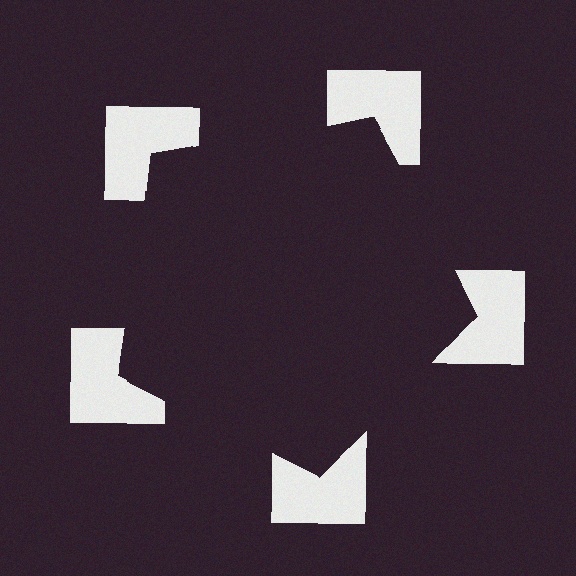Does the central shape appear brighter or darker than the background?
It typically appears slightly darker than the background, even though no actual brightness change is drawn.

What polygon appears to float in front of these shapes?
An illusory pentagon — its edges are inferred from the aligned wedge cuts in the notched squares, not physically drawn.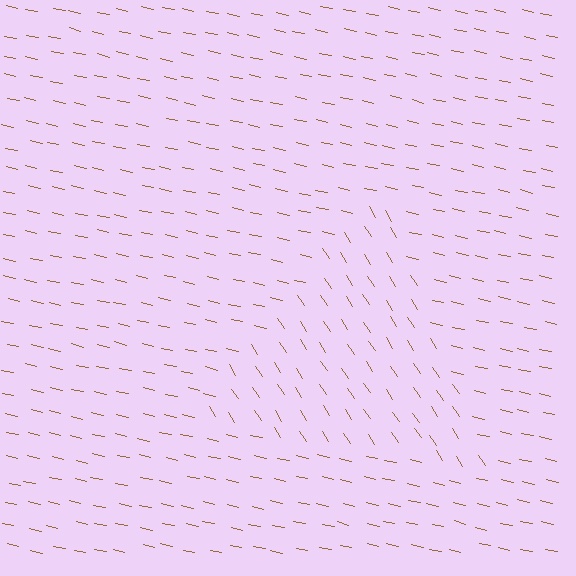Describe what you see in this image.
The image is filled with small brown line segments. A triangle region in the image has lines oriented differently from the surrounding lines, creating a visible texture boundary.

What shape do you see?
I see a triangle.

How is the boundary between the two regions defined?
The boundary is defined purely by a change in line orientation (approximately 45 degrees difference). All lines are the same color and thickness.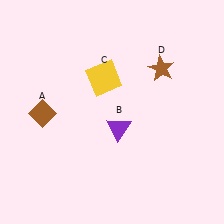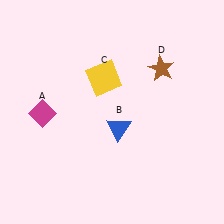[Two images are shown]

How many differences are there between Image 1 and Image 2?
There are 2 differences between the two images.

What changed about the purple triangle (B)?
In Image 1, B is purple. In Image 2, it changed to blue.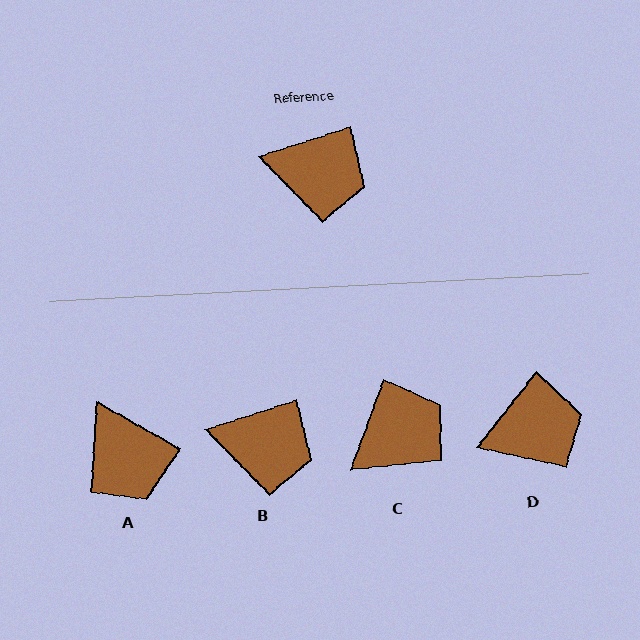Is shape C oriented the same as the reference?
No, it is off by about 52 degrees.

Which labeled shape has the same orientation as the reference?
B.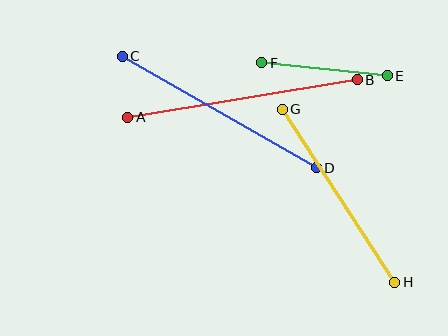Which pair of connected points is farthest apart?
Points A and B are farthest apart.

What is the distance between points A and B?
The distance is approximately 233 pixels.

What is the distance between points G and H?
The distance is approximately 206 pixels.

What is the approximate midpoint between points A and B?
The midpoint is at approximately (242, 99) pixels.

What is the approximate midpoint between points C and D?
The midpoint is at approximately (219, 112) pixels.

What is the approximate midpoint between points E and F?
The midpoint is at approximately (324, 69) pixels.